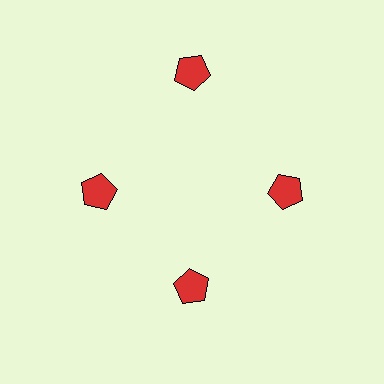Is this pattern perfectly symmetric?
No. The 4 red pentagons are arranged in a ring, but one element near the 12 o'clock position is pushed outward from the center, breaking the 4-fold rotational symmetry.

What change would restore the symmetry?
The symmetry would be restored by moving it inward, back onto the ring so that all 4 pentagons sit at equal angles and equal distance from the center.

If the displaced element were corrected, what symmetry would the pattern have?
It would have 4-fold rotational symmetry — the pattern would map onto itself every 90 degrees.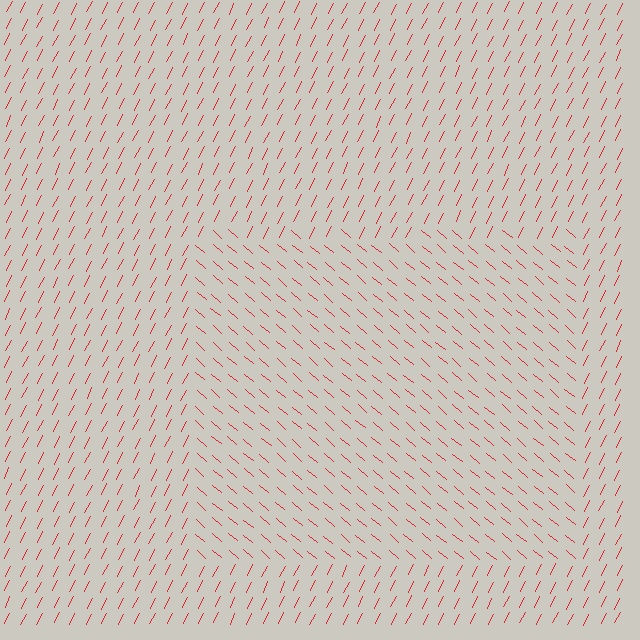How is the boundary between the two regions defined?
The boundary is defined purely by a change in line orientation (approximately 77 degrees difference). All lines are the same color and thickness.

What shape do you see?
I see a rectangle.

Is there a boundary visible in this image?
Yes, there is a texture boundary formed by a change in line orientation.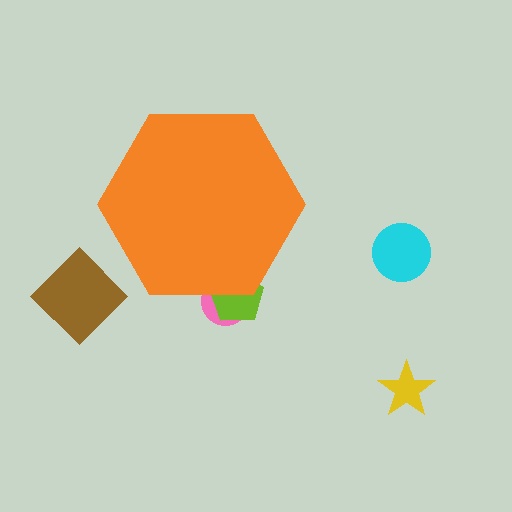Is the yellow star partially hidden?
No, the yellow star is fully visible.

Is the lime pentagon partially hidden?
Yes, the lime pentagon is partially hidden behind the orange hexagon.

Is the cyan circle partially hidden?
No, the cyan circle is fully visible.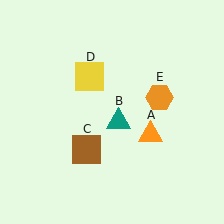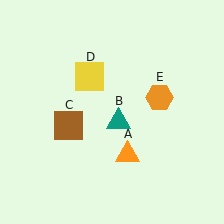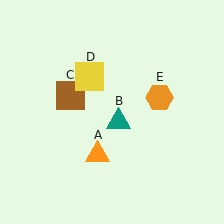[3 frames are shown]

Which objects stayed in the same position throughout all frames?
Teal triangle (object B) and yellow square (object D) and orange hexagon (object E) remained stationary.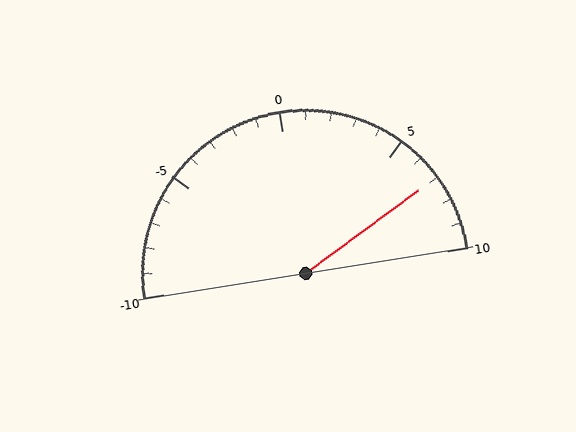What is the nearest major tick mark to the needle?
The nearest major tick mark is 5.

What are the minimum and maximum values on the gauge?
The gauge ranges from -10 to 10.